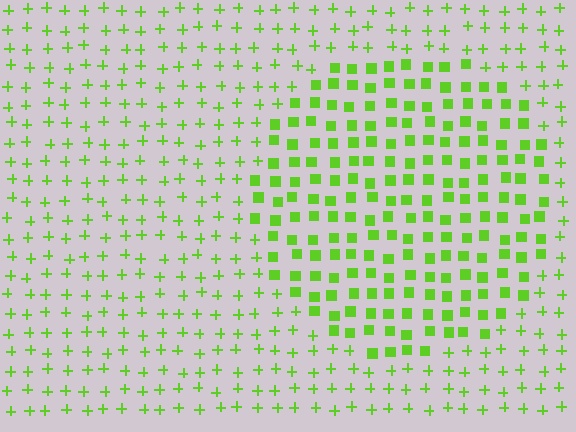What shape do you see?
I see a circle.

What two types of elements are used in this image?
The image uses squares inside the circle region and plus signs outside it.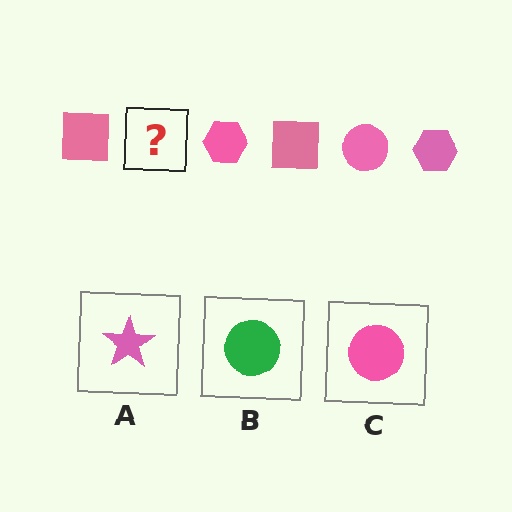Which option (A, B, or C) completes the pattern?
C.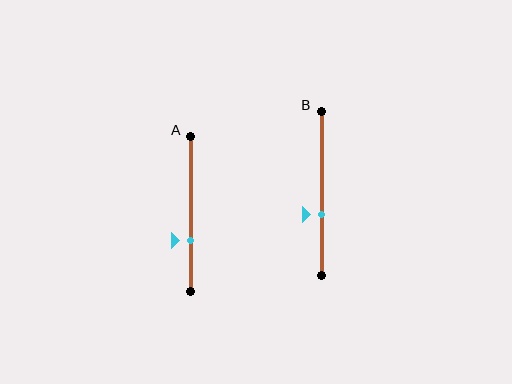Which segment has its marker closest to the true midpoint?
Segment B has its marker closest to the true midpoint.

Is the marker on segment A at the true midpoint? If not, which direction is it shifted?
No, the marker on segment A is shifted downward by about 17% of the segment length.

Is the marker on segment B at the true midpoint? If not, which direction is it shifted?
No, the marker on segment B is shifted downward by about 13% of the segment length.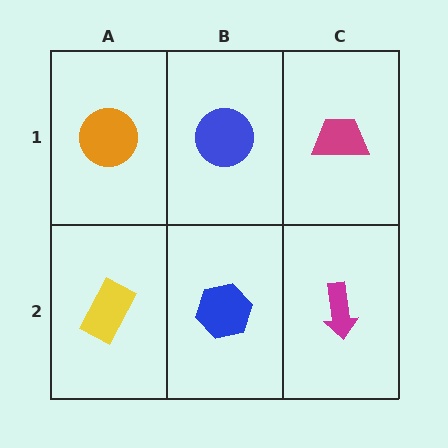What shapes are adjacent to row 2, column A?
An orange circle (row 1, column A), a blue hexagon (row 2, column B).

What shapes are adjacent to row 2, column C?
A magenta trapezoid (row 1, column C), a blue hexagon (row 2, column B).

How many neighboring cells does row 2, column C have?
2.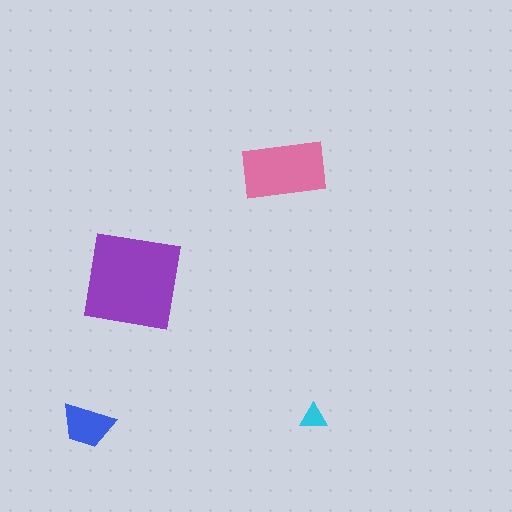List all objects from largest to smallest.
The purple square, the pink rectangle, the blue trapezoid, the cyan triangle.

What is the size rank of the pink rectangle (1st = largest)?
2nd.